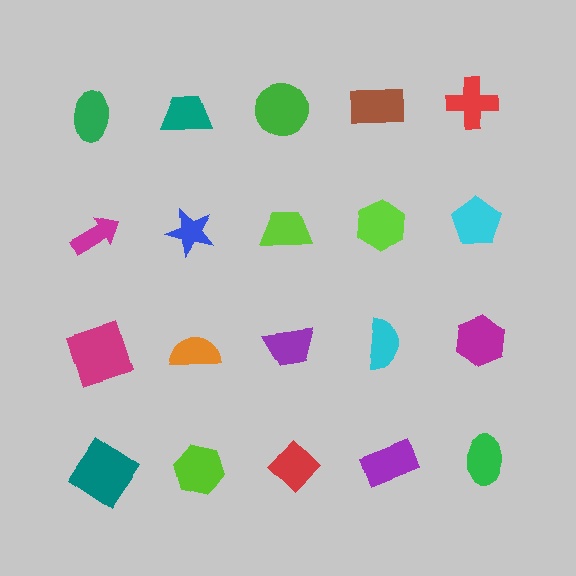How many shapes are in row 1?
5 shapes.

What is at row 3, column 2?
An orange semicircle.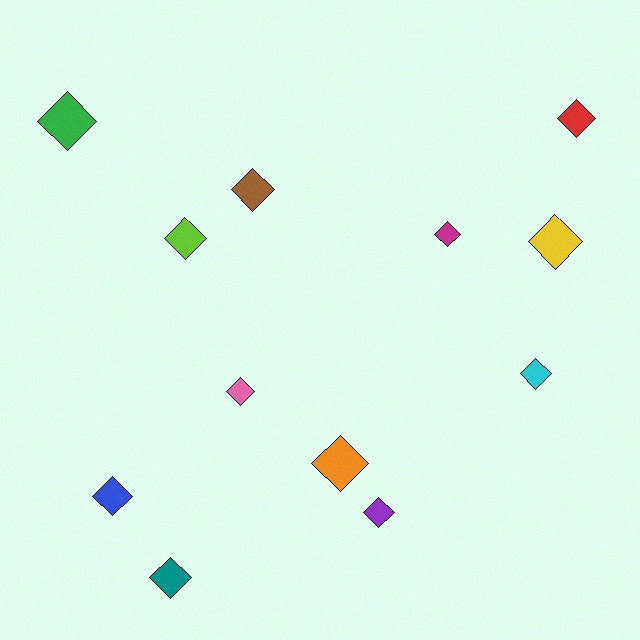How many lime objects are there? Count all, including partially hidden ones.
There is 1 lime object.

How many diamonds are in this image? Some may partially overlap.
There are 12 diamonds.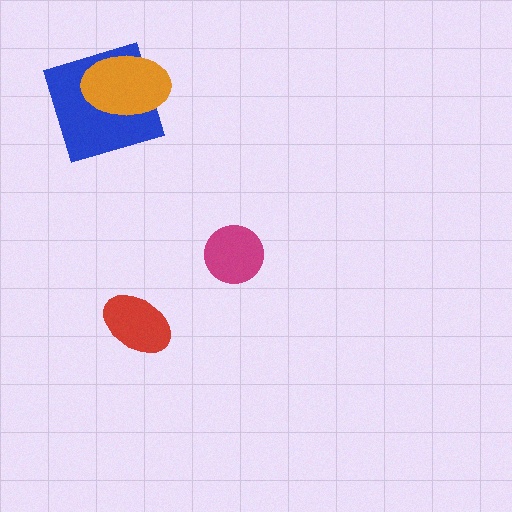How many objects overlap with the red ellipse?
0 objects overlap with the red ellipse.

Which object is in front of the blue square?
The orange ellipse is in front of the blue square.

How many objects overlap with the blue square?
1 object overlaps with the blue square.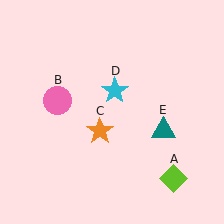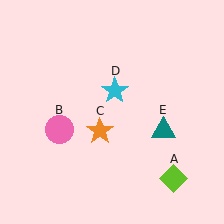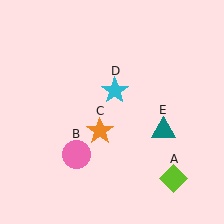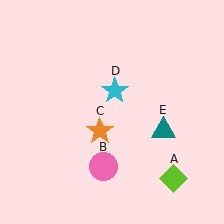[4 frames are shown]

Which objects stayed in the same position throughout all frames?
Lime diamond (object A) and orange star (object C) and cyan star (object D) and teal triangle (object E) remained stationary.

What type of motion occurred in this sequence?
The pink circle (object B) rotated counterclockwise around the center of the scene.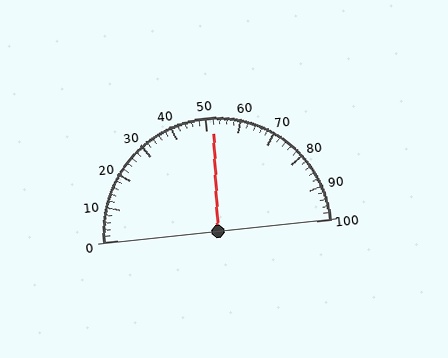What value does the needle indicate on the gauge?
The needle indicates approximately 52.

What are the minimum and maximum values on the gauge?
The gauge ranges from 0 to 100.